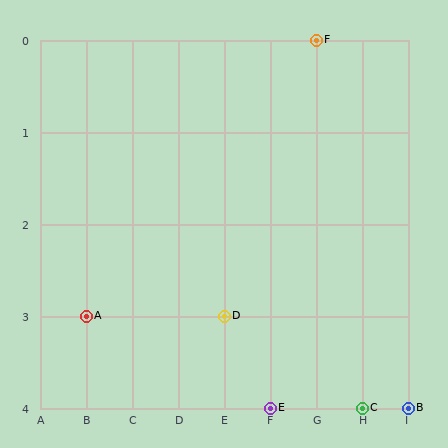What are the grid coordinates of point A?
Point A is at grid coordinates (B, 3).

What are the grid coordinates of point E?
Point E is at grid coordinates (F, 4).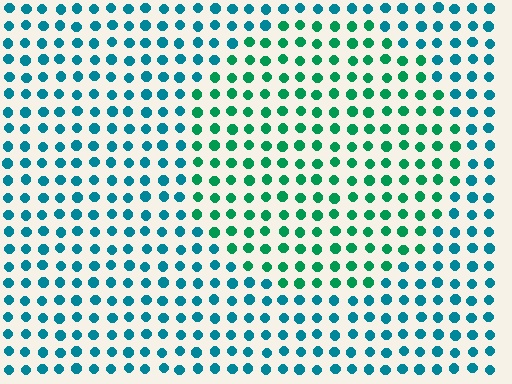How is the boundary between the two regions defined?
The boundary is defined purely by a slight shift in hue (about 36 degrees). Spacing, size, and orientation are identical on both sides.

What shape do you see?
I see a circle.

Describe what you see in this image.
The image is filled with small teal elements in a uniform arrangement. A circle-shaped region is visible where the elements are tinted to a slightly different hue, forming a subtle color boundary.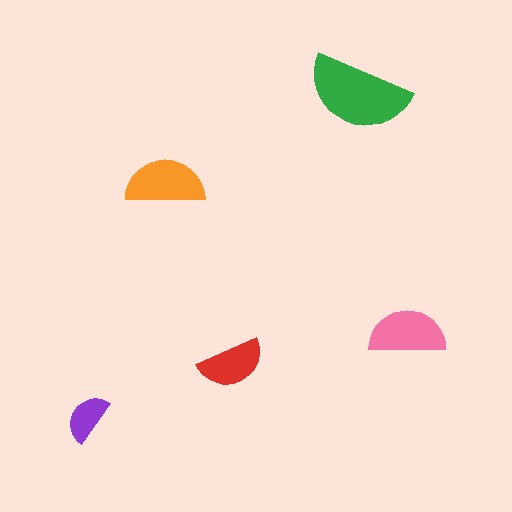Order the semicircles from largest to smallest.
the green one, the orange one, the pink one, the red one, the purple one.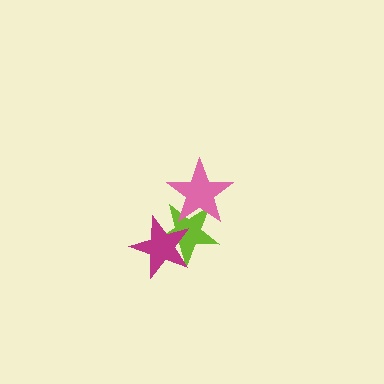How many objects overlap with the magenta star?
1 object overlaps with the magenta star.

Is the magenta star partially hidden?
No, no other shape covers it.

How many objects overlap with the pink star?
1 object overlaps with the pink star.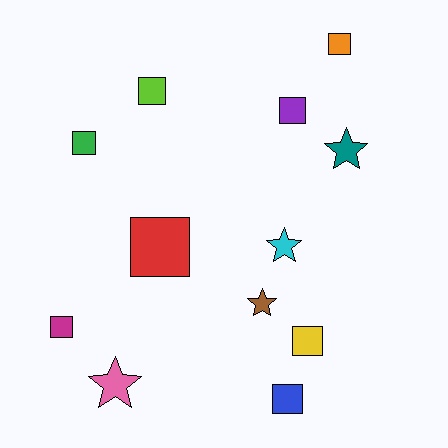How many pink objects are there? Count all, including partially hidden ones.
There is 1 pink object.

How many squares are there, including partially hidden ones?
There are 8 squares.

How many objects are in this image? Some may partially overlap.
There are 12 objects.